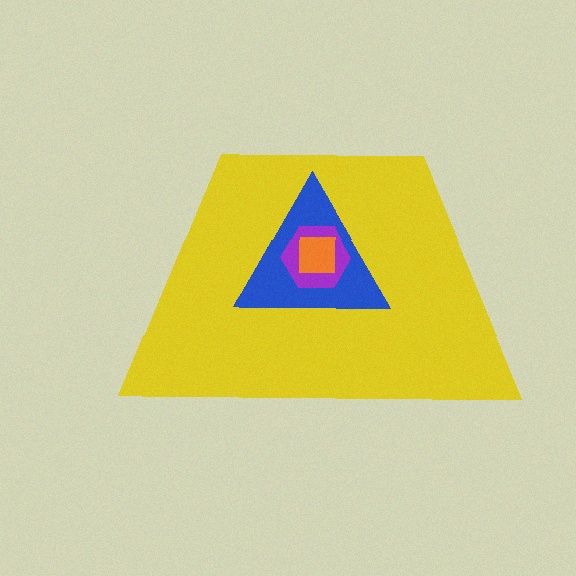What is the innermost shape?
The orange square.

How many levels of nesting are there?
4.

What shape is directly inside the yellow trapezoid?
The blue triangle.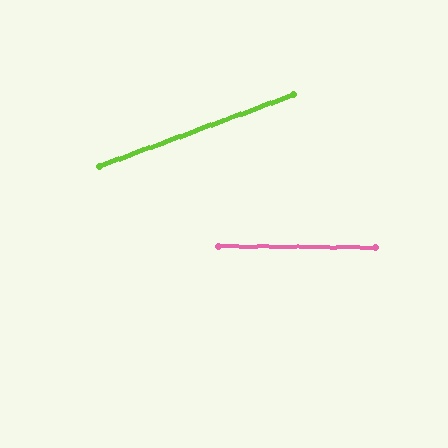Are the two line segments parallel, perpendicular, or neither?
Neither parallel nor perpendicular — they differ by about 21°.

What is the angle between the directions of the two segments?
Approximately 21 degrees.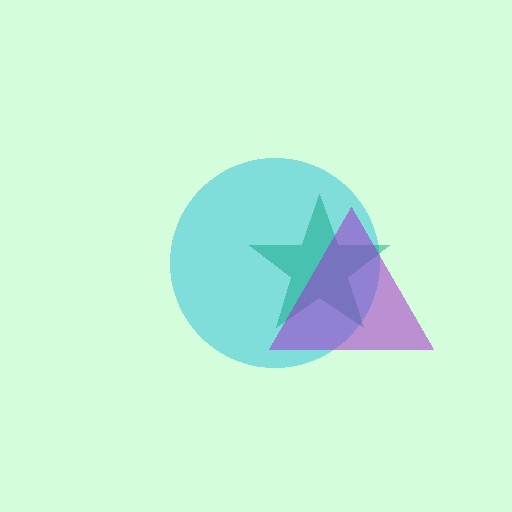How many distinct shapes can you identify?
There are 3 distinct shapes: a cyan circle, a teal star, a purple triangle.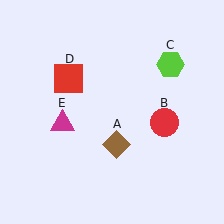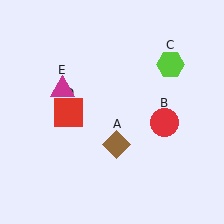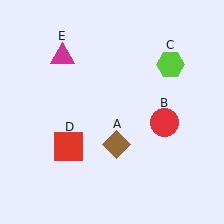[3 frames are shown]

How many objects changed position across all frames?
2 objects changed position: red square (object D), magenta triangle (object E).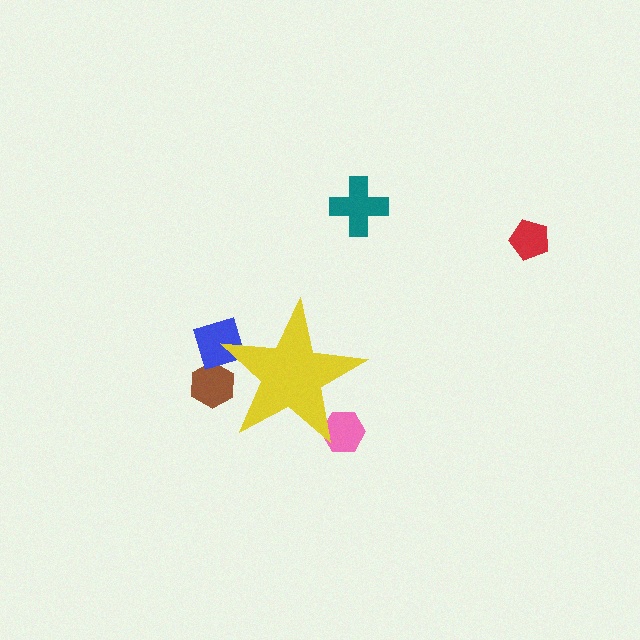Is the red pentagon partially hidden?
No, the red pentagon is fully visible.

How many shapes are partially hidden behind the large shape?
3 shapes are partially hidden.